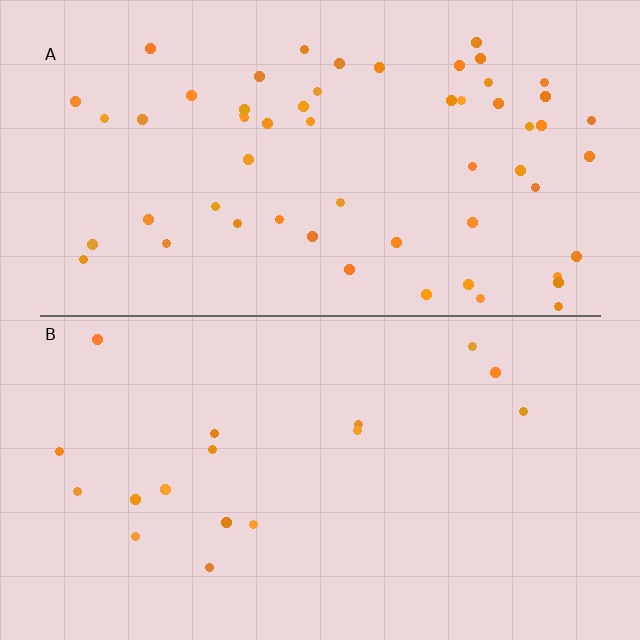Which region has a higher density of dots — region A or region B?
A (the top).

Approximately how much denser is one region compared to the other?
Approximately 3.4× — region A over region B.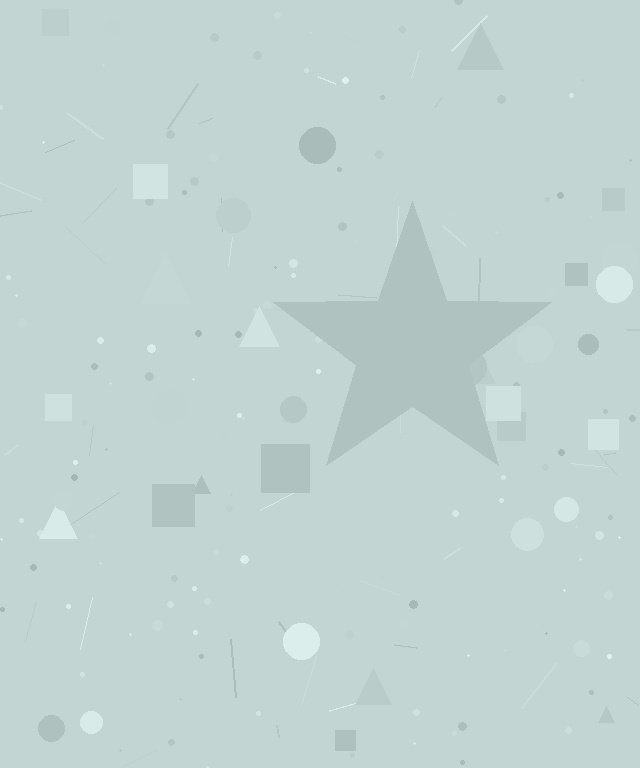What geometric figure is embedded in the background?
A star is embedded in the background.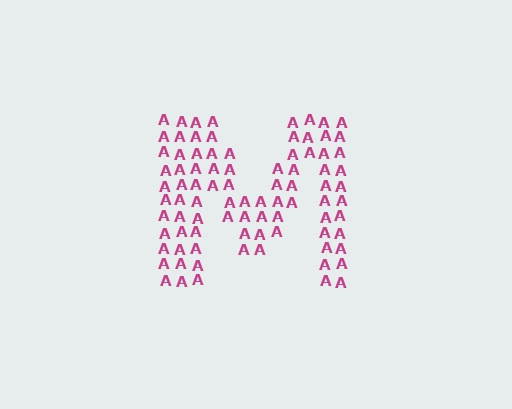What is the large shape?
The large shape is the letter M.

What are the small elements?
The small elements are letter A's.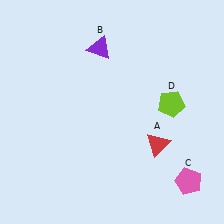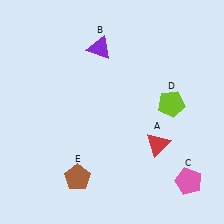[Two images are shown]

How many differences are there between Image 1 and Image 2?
There is 1 difference between the two images.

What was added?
A brown pentagon (E) was added in Image 2.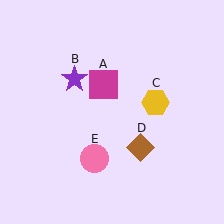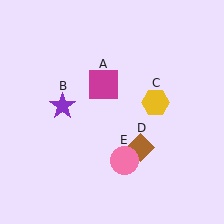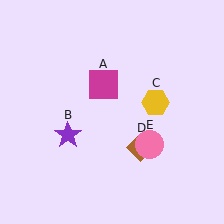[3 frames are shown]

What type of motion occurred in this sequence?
The purple star (object B), pink circle (object E) rotated counterclockwise around the center of the scene.